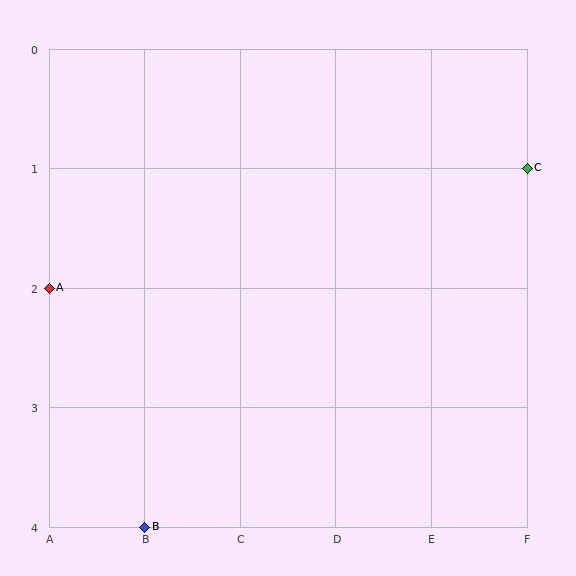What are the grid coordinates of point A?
Point A is at grid coordinates (A, 2).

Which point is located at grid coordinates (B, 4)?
Point B is at (B, 4).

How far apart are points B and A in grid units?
Points B and A are 1 column and 2 rows apart (about 2.2 grid units diagonally).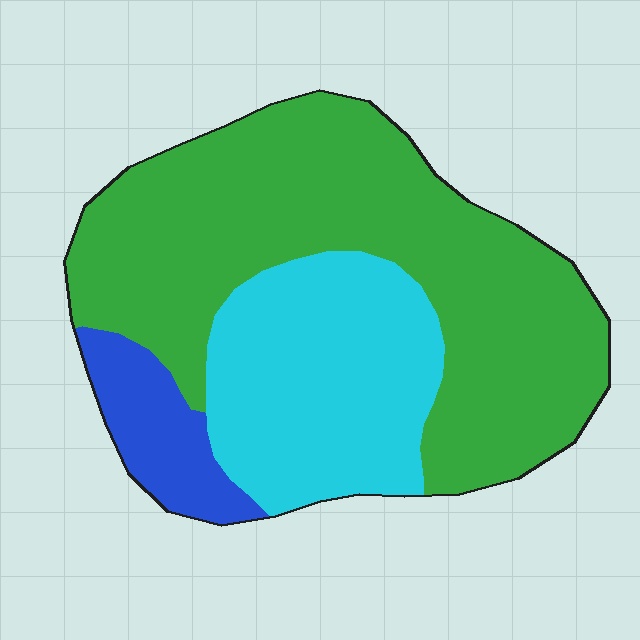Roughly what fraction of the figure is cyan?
Cyan takes up about one third (1/3) of the figure.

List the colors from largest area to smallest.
From largest to smallest: green, cyan, blue.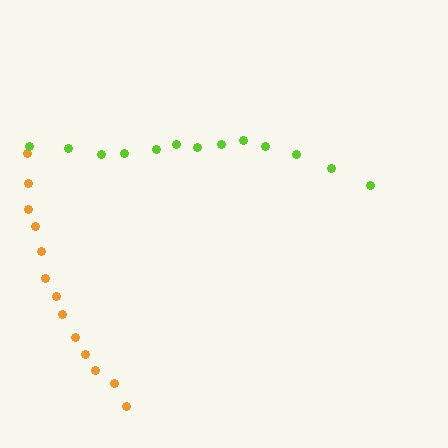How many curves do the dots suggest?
There are 2 distinct paths.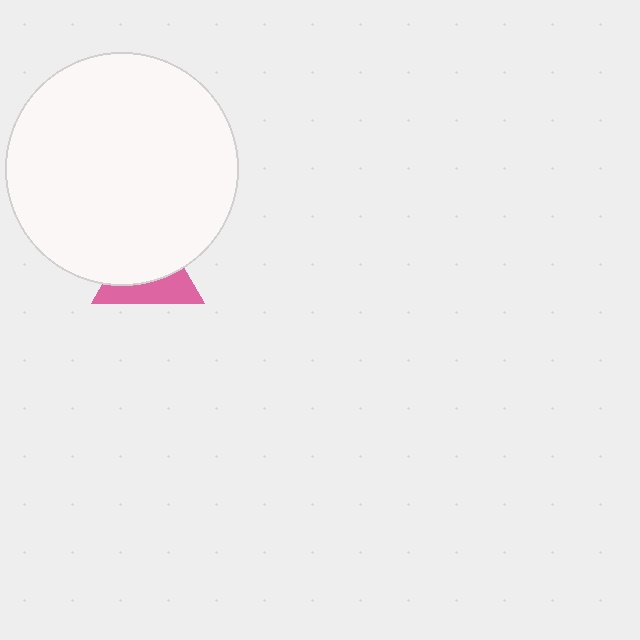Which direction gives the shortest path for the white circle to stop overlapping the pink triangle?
Moving up gives the shortest separation.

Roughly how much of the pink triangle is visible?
A small part of it is visible (roughly 41%).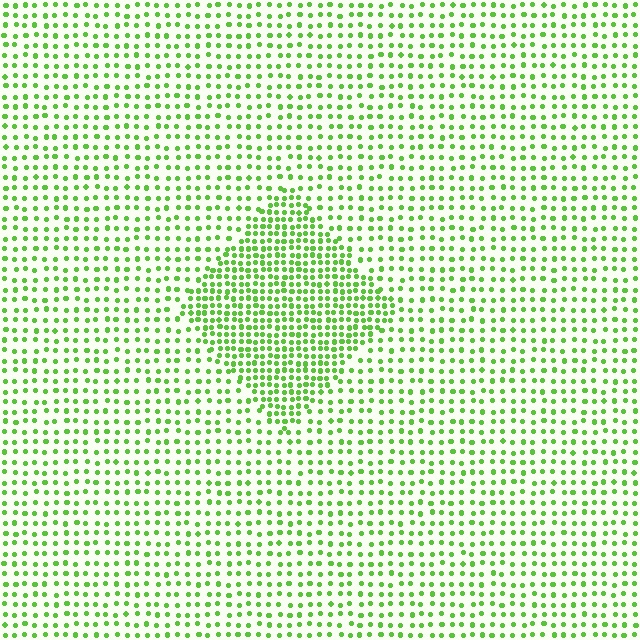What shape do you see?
I see a diamond.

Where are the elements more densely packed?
The elements are more densely packed inside the diamond boundary.